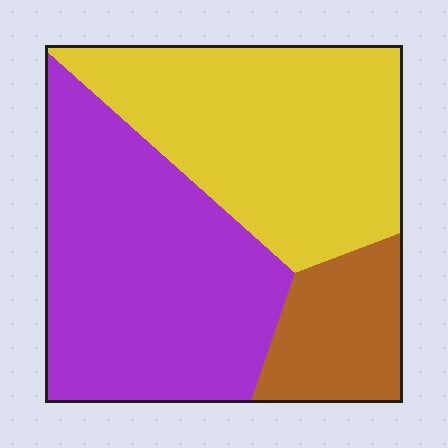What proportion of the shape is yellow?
Yellow takes up between a third and a half of the shape.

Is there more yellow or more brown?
Yellow.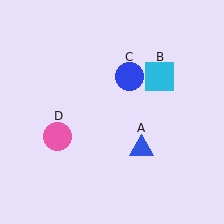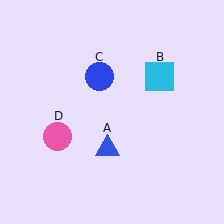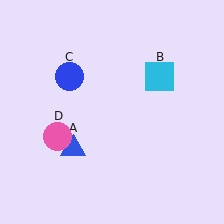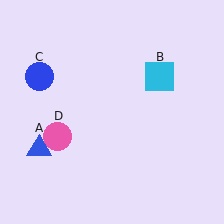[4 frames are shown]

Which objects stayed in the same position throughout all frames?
Cyan square (object B) and pink circle (object D) remained stationary.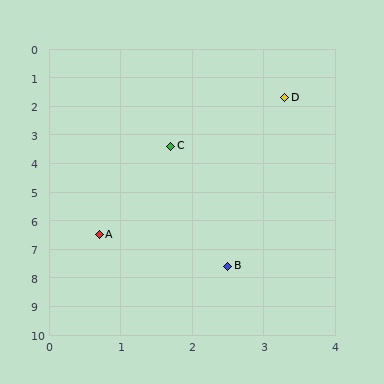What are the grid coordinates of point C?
Point C is at approximately (1.7, 3.4).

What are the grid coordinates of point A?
Point A is at approximately (0.7, 6.5).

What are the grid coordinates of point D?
Point D is at approximately (3.3, 1.7).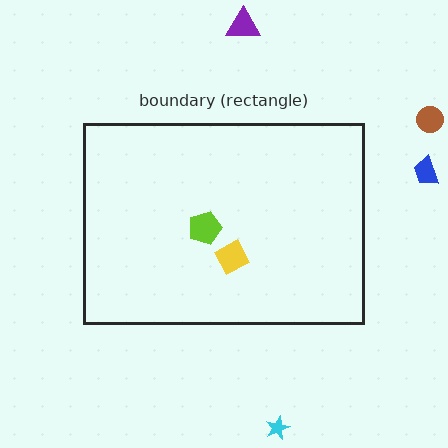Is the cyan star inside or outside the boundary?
Outside.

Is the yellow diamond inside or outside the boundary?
Inside.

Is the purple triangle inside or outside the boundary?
Outside.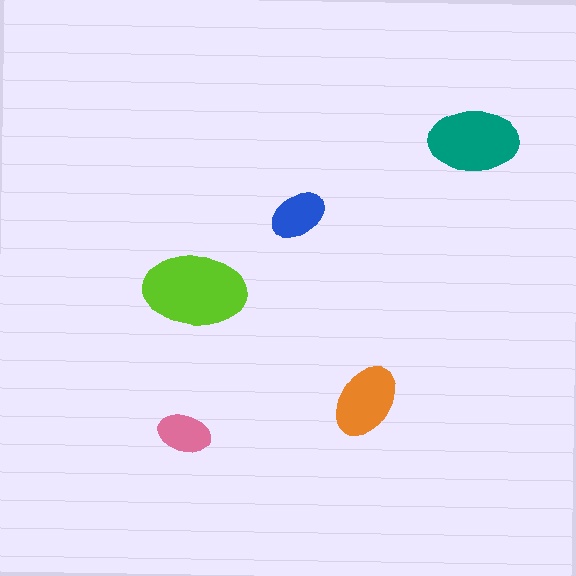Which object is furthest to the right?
The teal ellipse is rightmost.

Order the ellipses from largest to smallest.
the lime one, the teal one, the orange one, the blue one, the pink one.